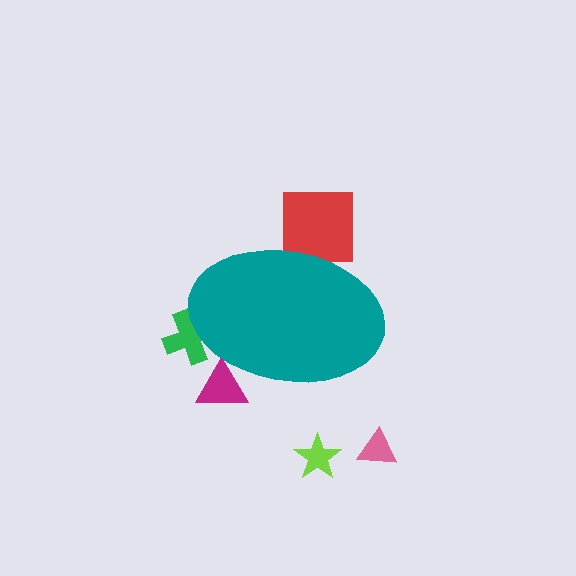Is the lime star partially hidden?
No, the lime star is fully visible.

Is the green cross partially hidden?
Yes, the green cross is partially hidden behind the teal ellipse.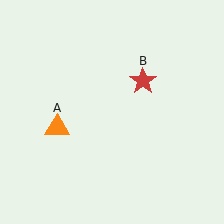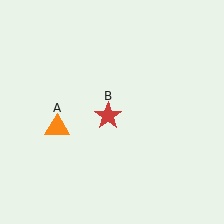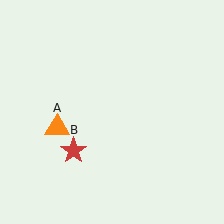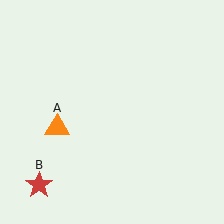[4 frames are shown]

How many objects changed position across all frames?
1 object changed position: red star (object B).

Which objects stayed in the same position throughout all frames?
Orange triangle (object A) remained stationary.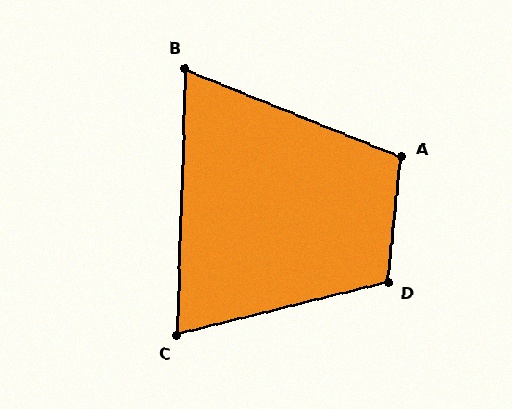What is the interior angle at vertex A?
Approximately 106 degrees (obtuse).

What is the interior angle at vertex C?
Approximately 74 degrees (acute).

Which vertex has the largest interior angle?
D, at approximately 110 degrees.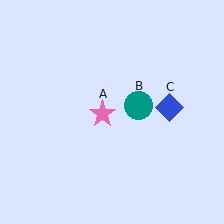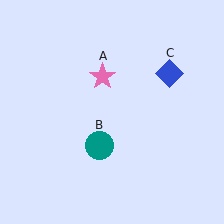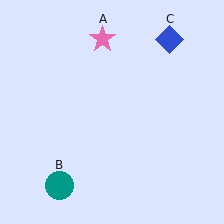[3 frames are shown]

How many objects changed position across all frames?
3 objects changed position: pink star (object A), teal circle (object B), blue diamond (object C).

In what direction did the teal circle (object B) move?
The teal circle (object B) moved down and to the left.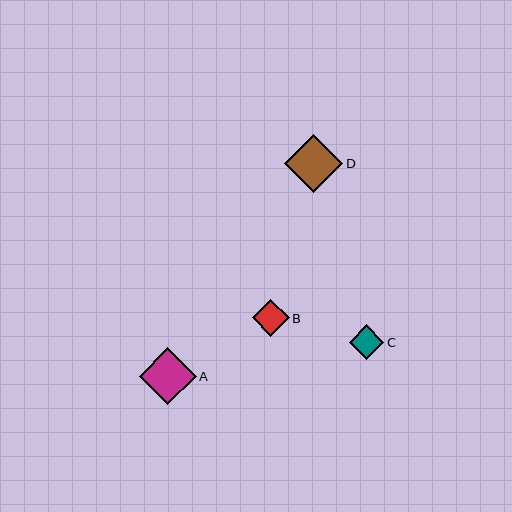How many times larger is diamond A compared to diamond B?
Diamond A is approximately 1.5 times the size of diamond B.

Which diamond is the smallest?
Diamond C is the smallest with a size of approximately 34 pixels.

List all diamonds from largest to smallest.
From largest to smallest: D, A, B, C.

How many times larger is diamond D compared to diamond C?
Diamond D is approximately 1.7 times the size of diamond C.